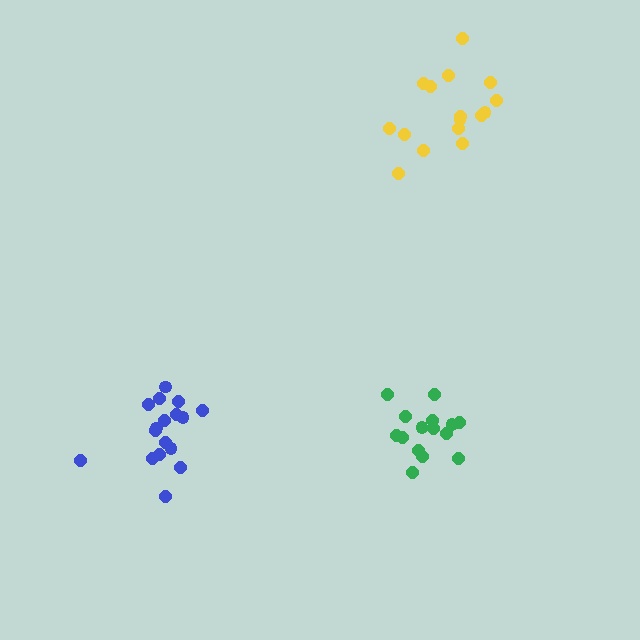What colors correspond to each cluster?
The clusters are colored: green, blue, yellow.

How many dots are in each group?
Group 1: 15 dots, Group 2: 17 dots, Group 3: 16 dots (48 total).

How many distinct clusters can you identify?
There are 3 distinct clusters.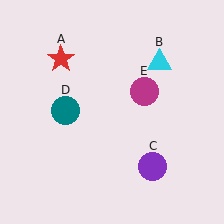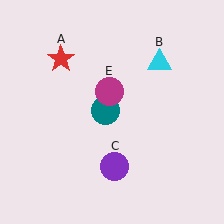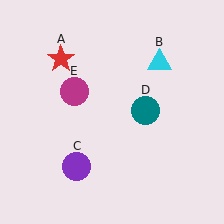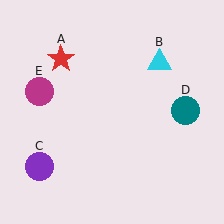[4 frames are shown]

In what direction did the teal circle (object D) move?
The teal circle (object D) moved right.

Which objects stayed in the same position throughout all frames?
Red star (object A) and cyan triangle (object B) remained stationary.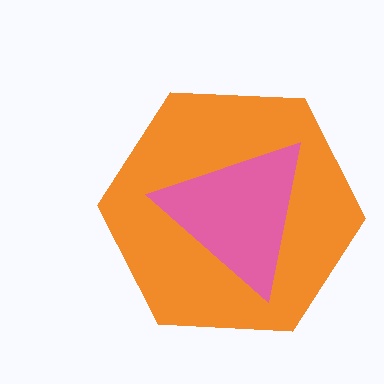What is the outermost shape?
The orange hexagon.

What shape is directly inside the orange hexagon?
The pink triangle.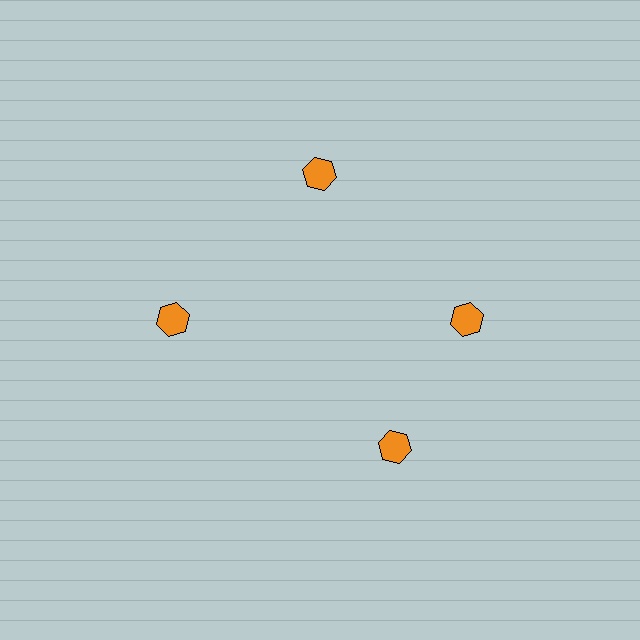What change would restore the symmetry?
The symmetry would be restored by rotating it back into even spacing with its neighbors so that all 4 hexagons sit at equal angles and equal distance from the center.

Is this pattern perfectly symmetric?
No. The 4 orange hexagons are arranged in a ring, but one element near the 6 o'clock position is rotated out of alignment along the ring, breaking the 4-fold rotational symmetry.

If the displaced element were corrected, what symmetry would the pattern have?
It would have 4-fold rotational symmetry — the pattern would map onto itself every 90 degrees.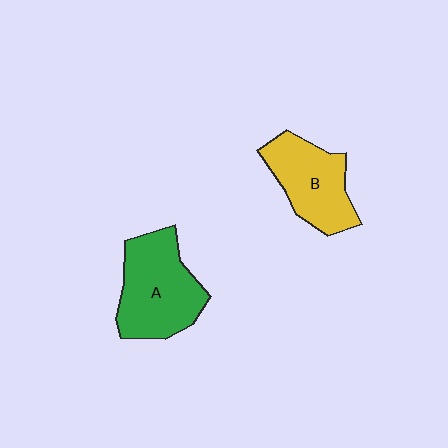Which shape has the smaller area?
Shape B (yellow).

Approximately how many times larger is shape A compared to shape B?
Approximately 1.2 times.